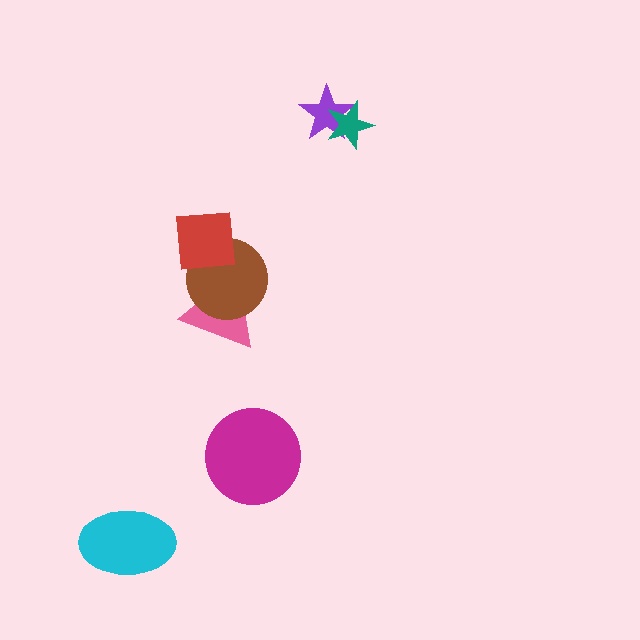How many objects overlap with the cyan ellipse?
0 objects overlap with the cyan ellipse.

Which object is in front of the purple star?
The teal star is in front of the purple star.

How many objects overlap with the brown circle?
2 objects overlap with the brown circle.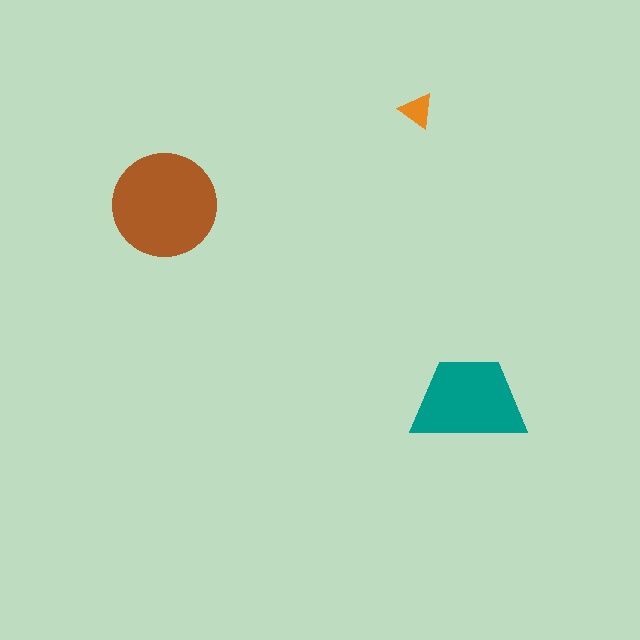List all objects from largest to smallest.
The brown circle, the teal trapezoid, the orange triangle.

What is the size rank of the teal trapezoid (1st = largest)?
2nd.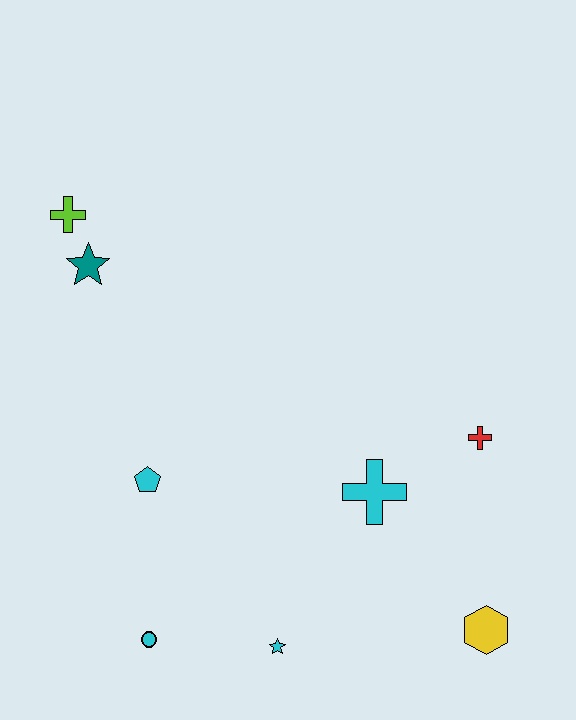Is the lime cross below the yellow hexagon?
No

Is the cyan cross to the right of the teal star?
Yes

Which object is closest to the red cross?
The cyan cross is closest to the red cross.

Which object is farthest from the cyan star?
The lime cross is farthest from the cyan star.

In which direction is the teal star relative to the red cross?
The teal star is to the left of the red cross.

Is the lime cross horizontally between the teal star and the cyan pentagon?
No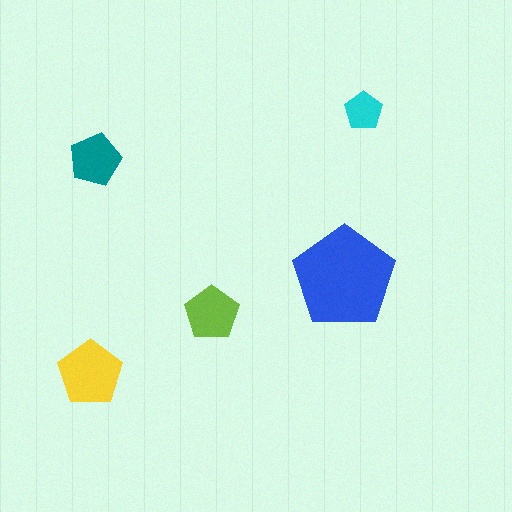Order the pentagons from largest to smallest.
the blue one, the yellow one, the lime one, the teal one, the cyan one.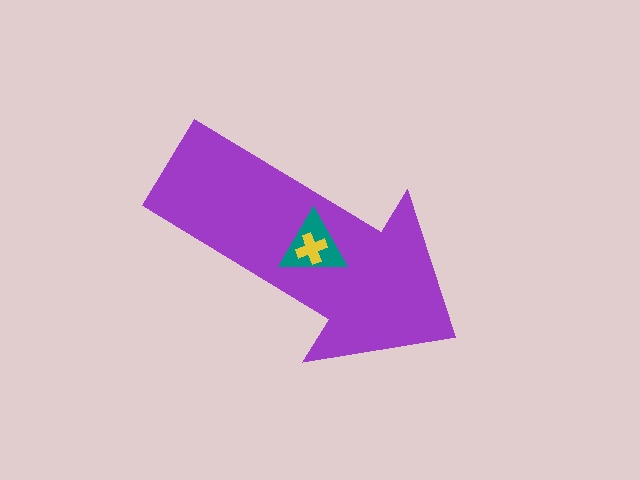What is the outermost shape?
The purple arrow.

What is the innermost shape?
The yellow cross.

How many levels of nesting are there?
3.